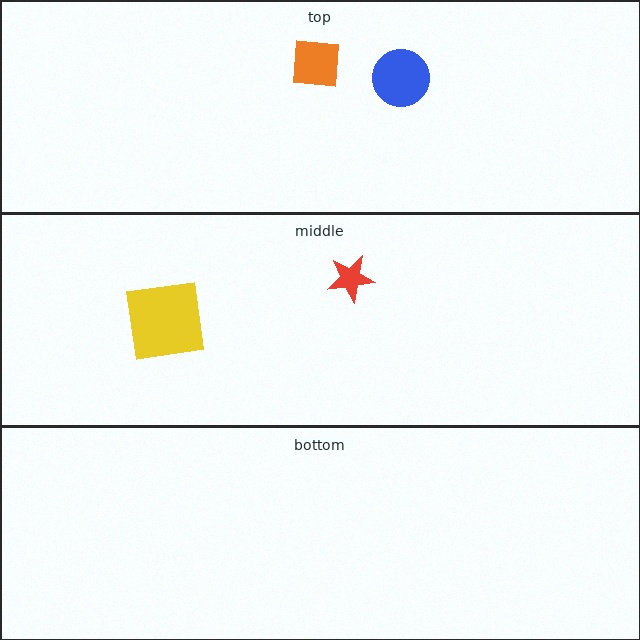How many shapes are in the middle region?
2.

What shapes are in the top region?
The blue circle, the orange square.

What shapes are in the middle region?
The yellow square, the red star.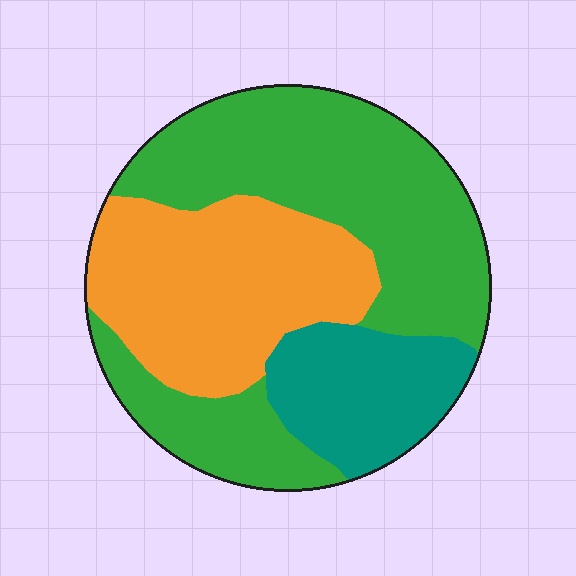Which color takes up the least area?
Teal, at roughly 20%.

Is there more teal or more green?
Green.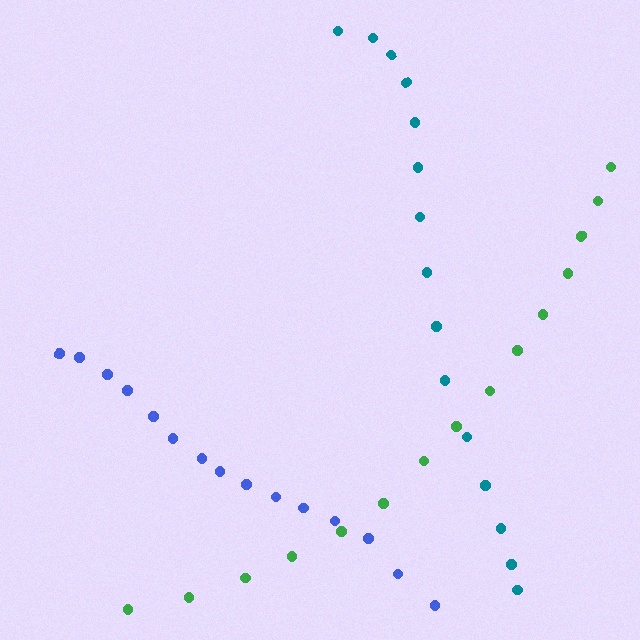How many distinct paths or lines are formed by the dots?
There are 3 distinct paths.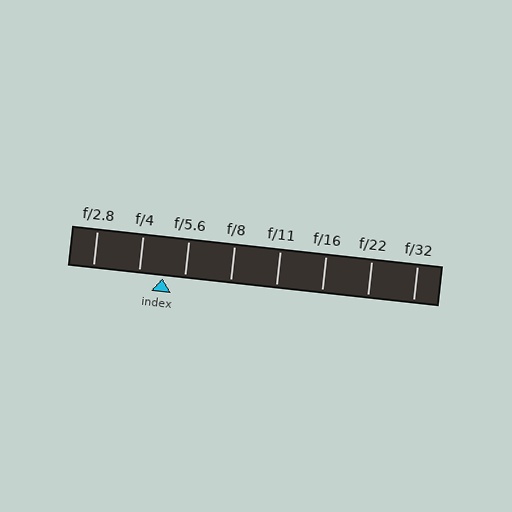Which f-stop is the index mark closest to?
The index mark is closest to f/5.6.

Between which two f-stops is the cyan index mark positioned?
The index mark is between f/4 and f/5.6.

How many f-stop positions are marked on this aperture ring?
There are 8 f-stop positions marked.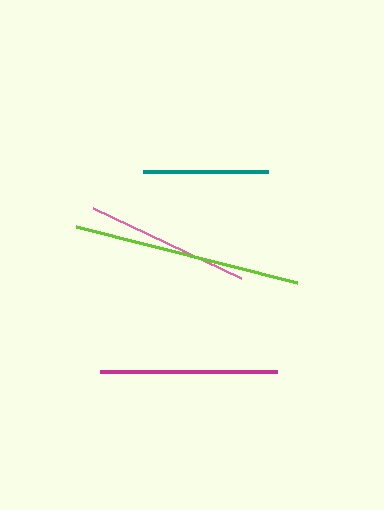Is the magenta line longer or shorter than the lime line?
The lime line is longer than the magenta line.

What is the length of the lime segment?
The lime segment is approximately 228 pixels long.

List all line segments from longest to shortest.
From longest to shortest: lime, magenta, pink, teal.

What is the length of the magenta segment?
The magenta segment is approximately 177 pixels long.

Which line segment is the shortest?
The teal line is the shortest at approximately 125 pixels.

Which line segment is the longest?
The lime line is the longest at approximately 228 pixels.